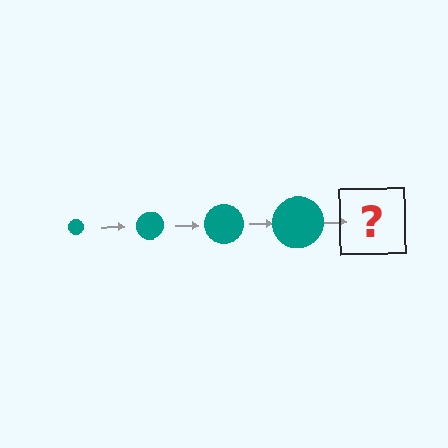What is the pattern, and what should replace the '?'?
The pattern is that the circle gets progressively larger each step. The '?' should be a teal circle, larger than the previous one.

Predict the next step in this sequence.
The next step is a teal circle, larger than the previous one.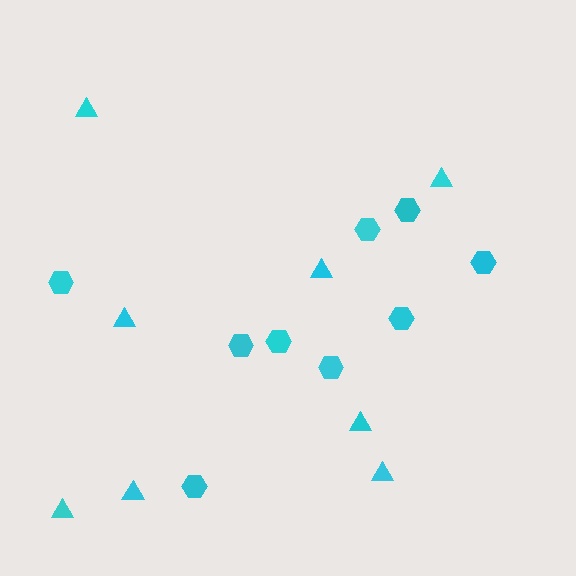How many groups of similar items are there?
There are 2 groups: one group of triangles (8) and one group of hexagons (9).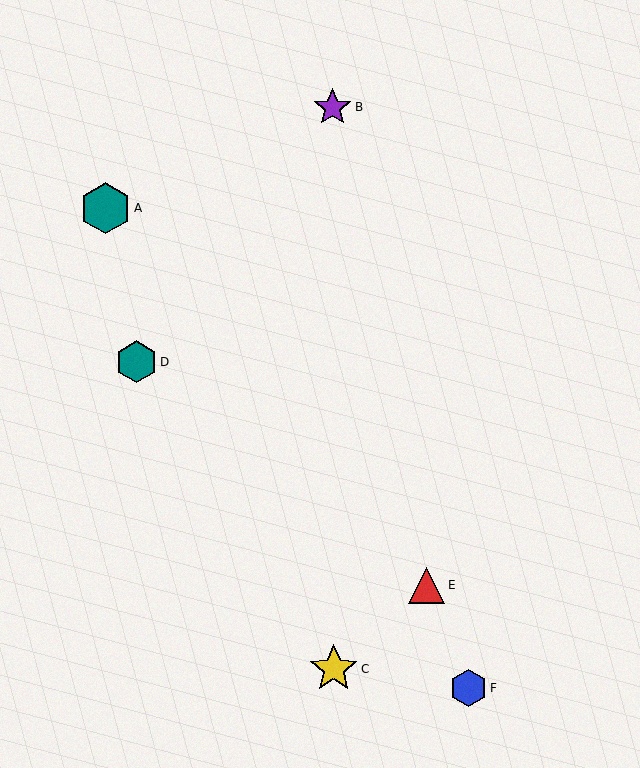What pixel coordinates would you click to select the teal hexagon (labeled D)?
Click at (136, 362) to select the teal hexagon D.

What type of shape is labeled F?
Shape F is a blue hexagon.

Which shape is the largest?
The teal hexagon (labeled A) is the largest.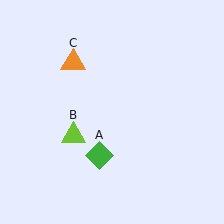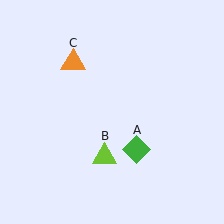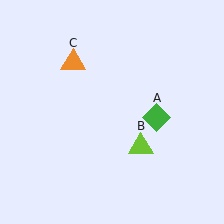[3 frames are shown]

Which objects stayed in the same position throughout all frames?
Orange triangle (object C) remained stationary.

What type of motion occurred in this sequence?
The green diamond (object A), lime triangle (object B) rotated counterclockwise around the center of the scene.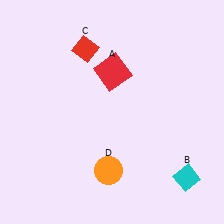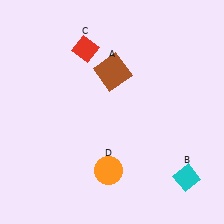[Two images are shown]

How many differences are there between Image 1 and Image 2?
There is 1 difference between the two images.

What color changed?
The square (A) changed from red in Image 1 to brown in Image 2.